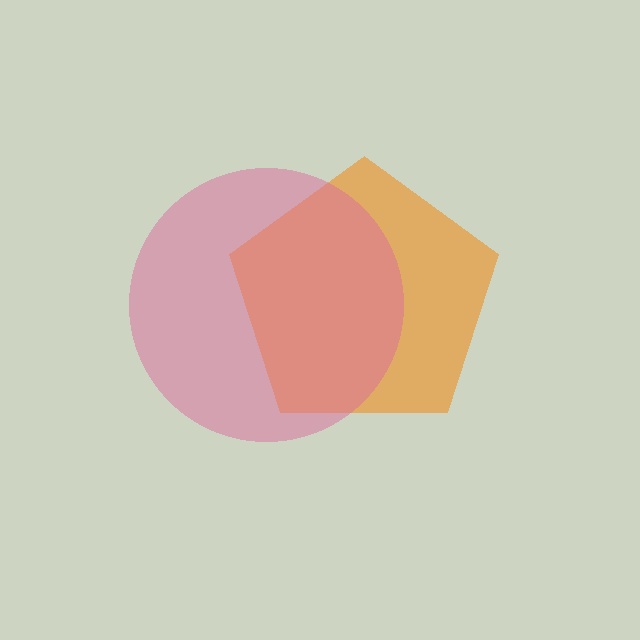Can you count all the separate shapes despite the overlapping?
Yes, there are 2 separate shapes.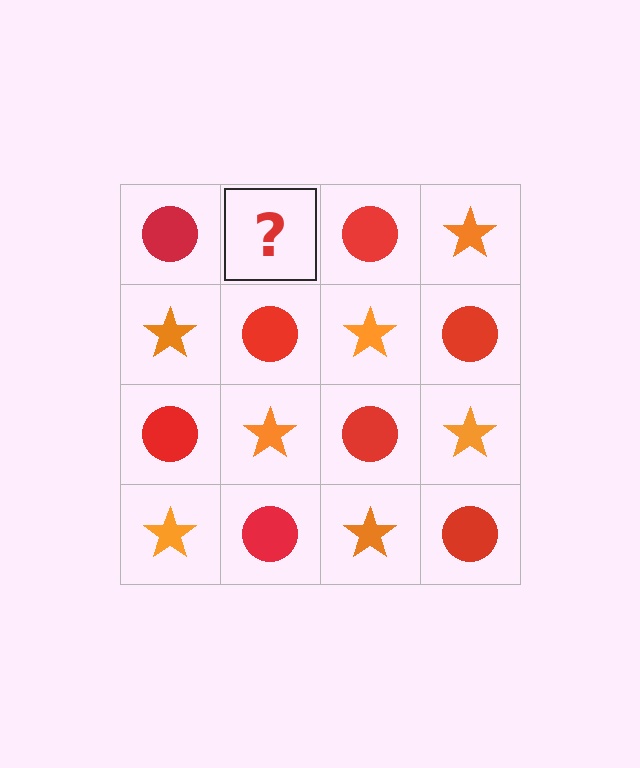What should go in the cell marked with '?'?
The missing cell should contain an orange star.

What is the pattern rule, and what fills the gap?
The rule is that it alternates red circle and orange star in a checkerboard pattern. The gap should be filled with an orange star.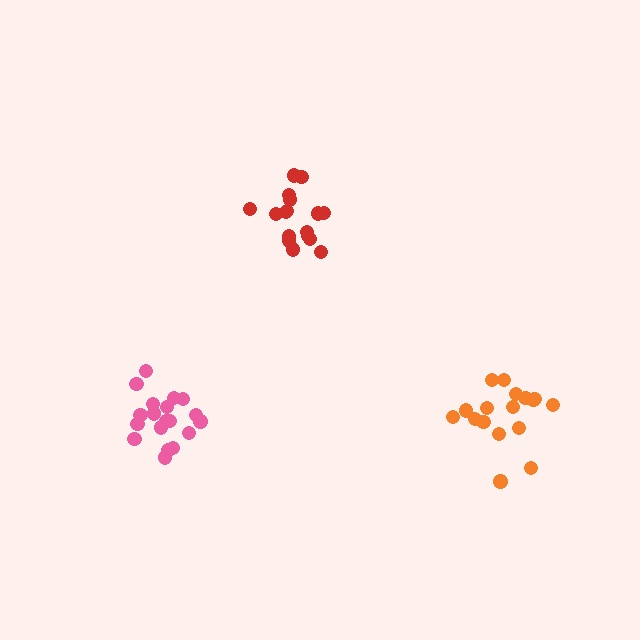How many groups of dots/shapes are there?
There are 3 groups.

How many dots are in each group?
Group 1: 17 dots, Group 2: 17 dots, Group 3: 19 dots (53 total).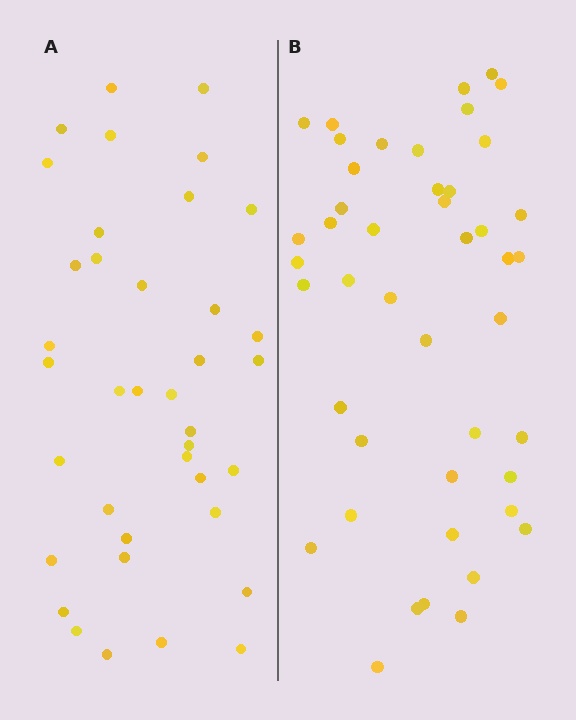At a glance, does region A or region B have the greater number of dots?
Region B (the right region) has more dots.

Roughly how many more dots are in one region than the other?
Region B has roughly 8 or so more dots than region A.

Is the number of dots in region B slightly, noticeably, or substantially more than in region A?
Region B has only slightly more — the two regions are fairly close. The ratio is roughly 1.2 to 1.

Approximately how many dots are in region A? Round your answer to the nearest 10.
About 40 dots. (The exact count is 38, which rounds to 40.)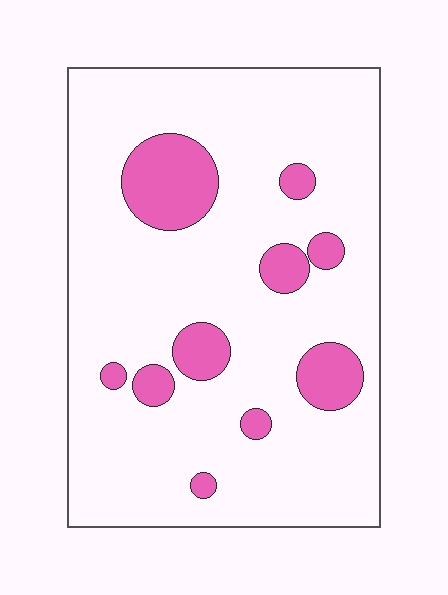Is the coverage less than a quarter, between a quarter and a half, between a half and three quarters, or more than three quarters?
Less than a quarter.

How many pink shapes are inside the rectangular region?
10.